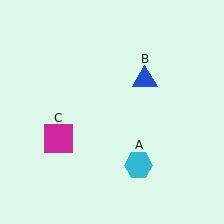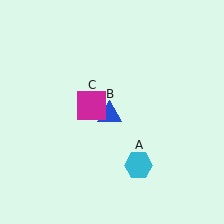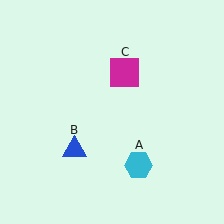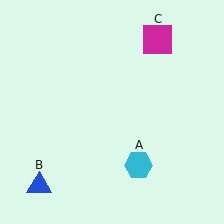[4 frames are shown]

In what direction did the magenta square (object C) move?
The magenta square (object C) moved up and to the right.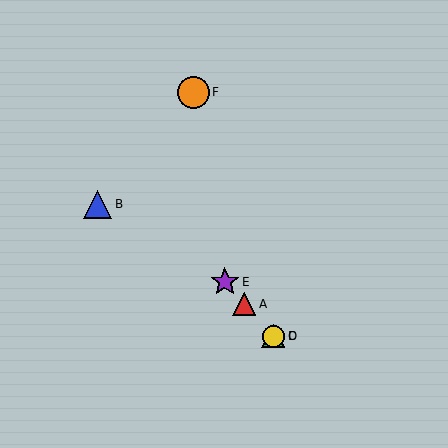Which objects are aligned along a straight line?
Objects A, C, D, E are aligned along a straight line.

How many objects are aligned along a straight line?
4 objects (A, C, D, E) are aligned along a straight line.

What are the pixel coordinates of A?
Object A is at (244, 304).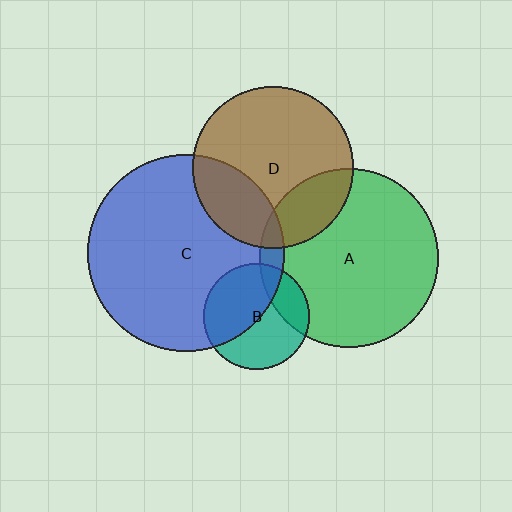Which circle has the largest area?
Circle C (blue).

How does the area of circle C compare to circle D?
Approximately 1.5 times.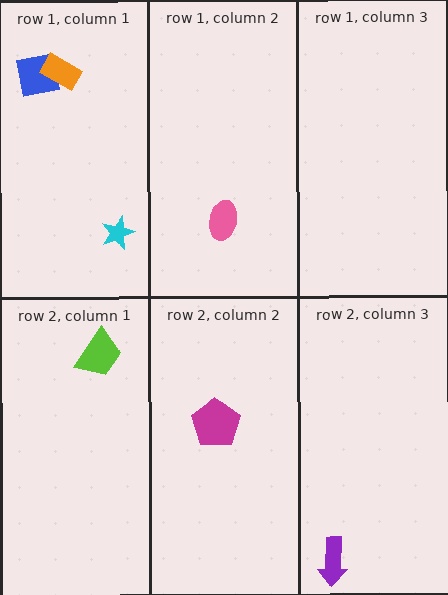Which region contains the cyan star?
The row 1, column 1 region.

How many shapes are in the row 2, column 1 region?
1.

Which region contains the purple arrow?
The row 2, column 3 region.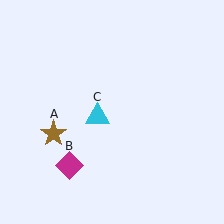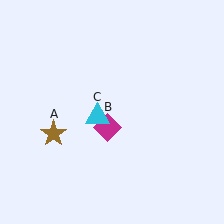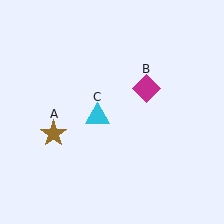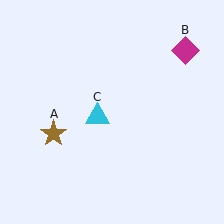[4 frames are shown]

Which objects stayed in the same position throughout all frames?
Brown star (object A) and cyan triangle (object C) remained stationary.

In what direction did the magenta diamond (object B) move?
The magenta diamond (object B) moved up and to the right.